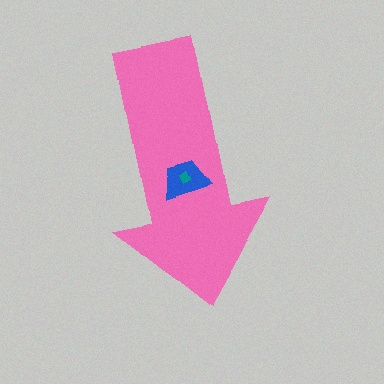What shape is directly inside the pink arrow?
The blue trapezoid.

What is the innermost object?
The teal diamond.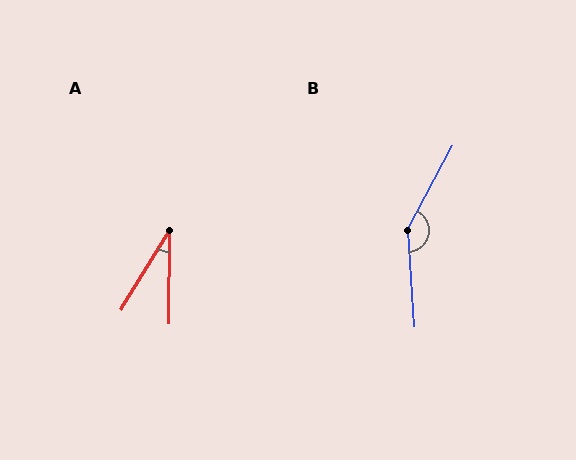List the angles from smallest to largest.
A (31°), B (148°).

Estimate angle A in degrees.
Approximately 31 degrees.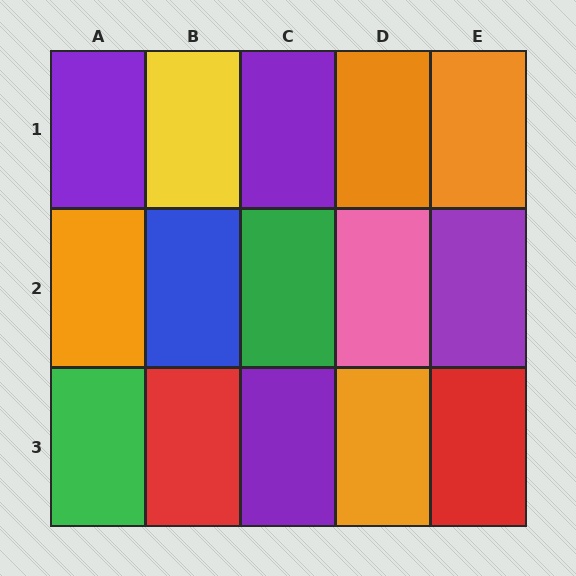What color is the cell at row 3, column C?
Purple.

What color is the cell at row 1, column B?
Yellow.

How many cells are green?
2 cells are green.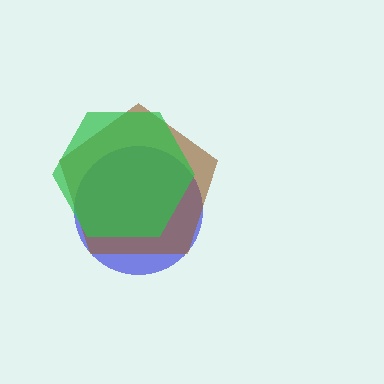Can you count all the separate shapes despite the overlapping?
Yes, there are 3 separate shapes.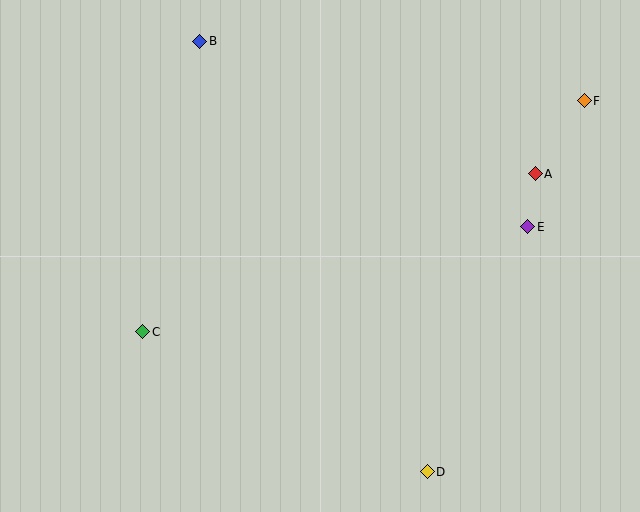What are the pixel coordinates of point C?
Point C is at (143, 332).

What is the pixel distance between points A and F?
The distance between A and F is 88 pixels.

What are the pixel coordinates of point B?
Point B is at (200, 41).